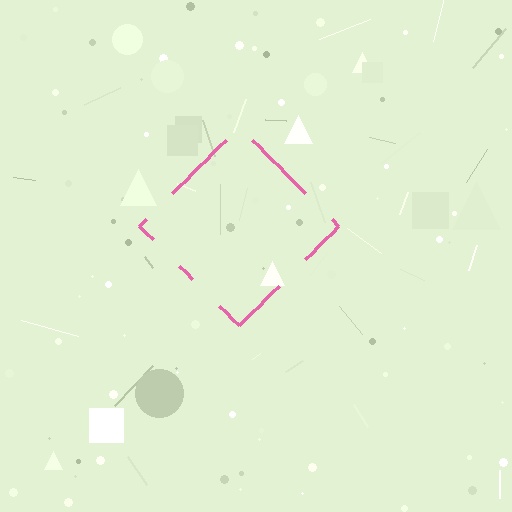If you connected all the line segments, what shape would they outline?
They would outline a diamond.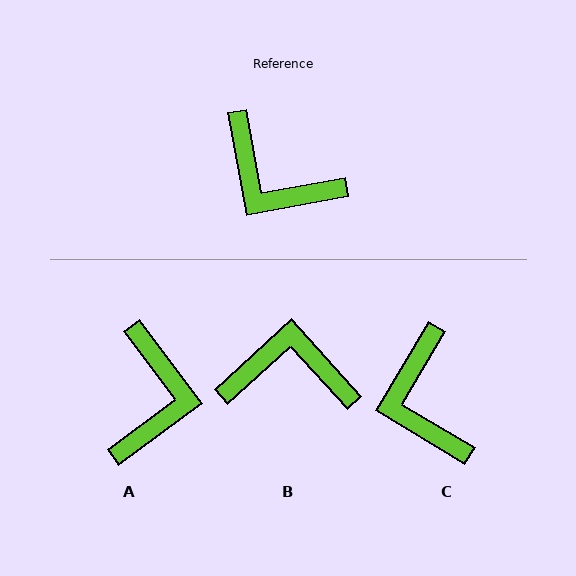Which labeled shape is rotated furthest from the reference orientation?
B, about 148 degrees away.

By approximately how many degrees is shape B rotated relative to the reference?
Approximately 148 degrees clockwise.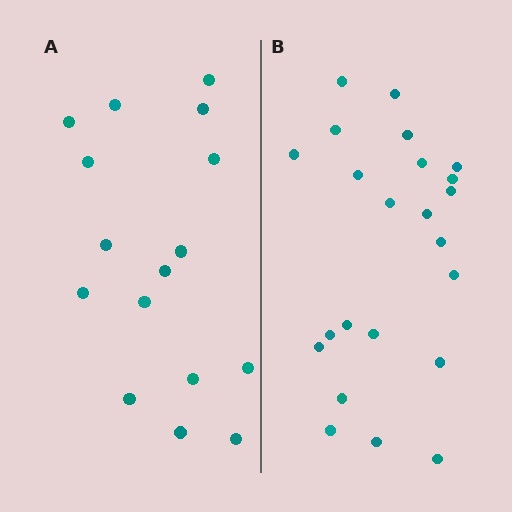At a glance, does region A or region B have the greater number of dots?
Region B (the right region) has more dots.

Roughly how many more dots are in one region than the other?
Region B has roughly 8 or so more dots than region A.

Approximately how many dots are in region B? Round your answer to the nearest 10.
About 20 dots. (The exact count is 23, which rounds to 20.)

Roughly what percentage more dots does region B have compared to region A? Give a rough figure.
About 45% more.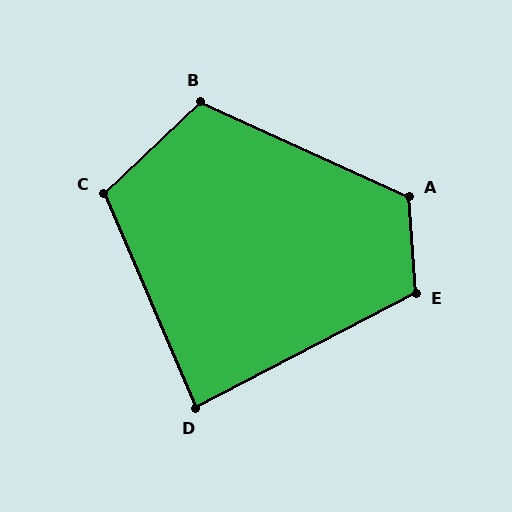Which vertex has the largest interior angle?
A, at approximately 119 degrees.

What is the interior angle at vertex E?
Approximately 114 degrees (obtuse).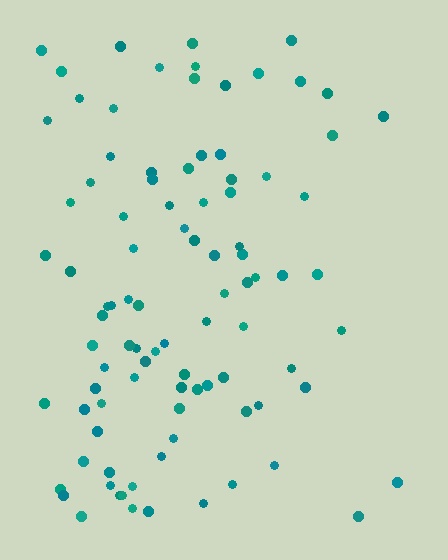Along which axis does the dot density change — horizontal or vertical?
Horizontal.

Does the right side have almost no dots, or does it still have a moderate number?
Still a moderate number, just noticeably fewer than the left.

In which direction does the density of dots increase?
From right to left, with the left side densest.